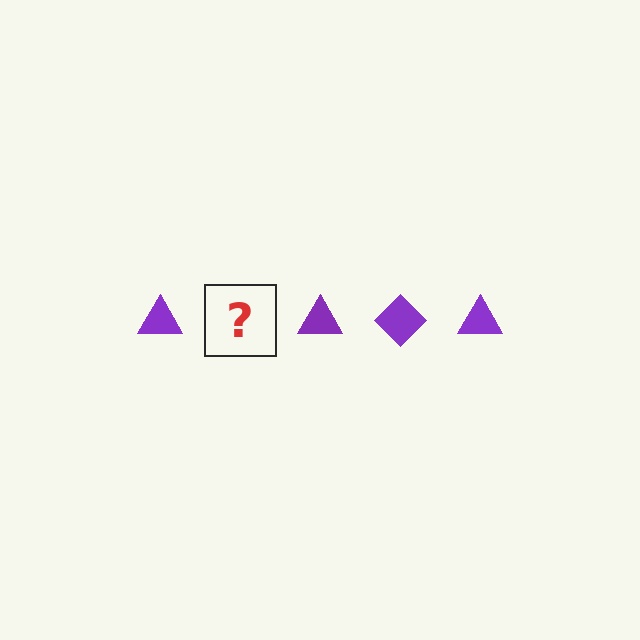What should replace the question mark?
The question mark should be replaced with a purple diamond.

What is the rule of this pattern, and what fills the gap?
The rule is that the pattern cycles through triangle, diamond shapes in purple. The gap should be filled with a purple diamond.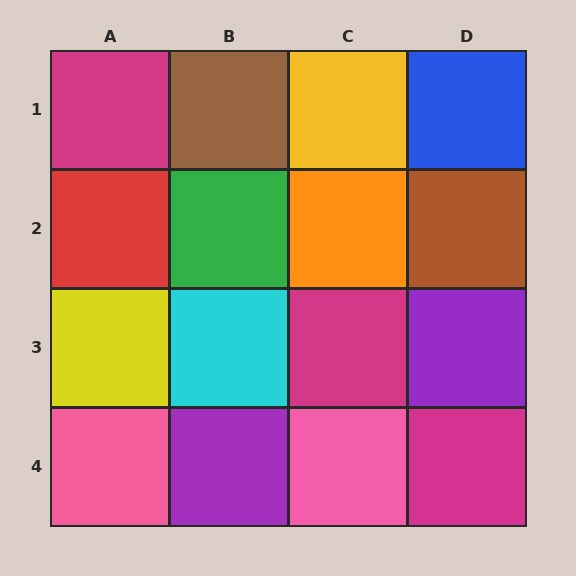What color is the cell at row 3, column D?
Purple.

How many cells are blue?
1 cell is blue.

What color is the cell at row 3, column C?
Magenta.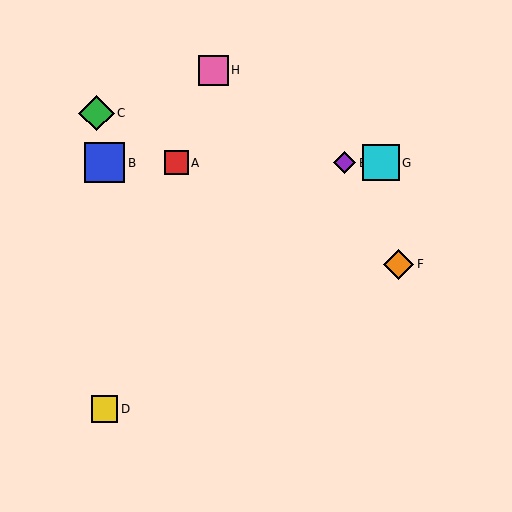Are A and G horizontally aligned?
Yes, both are at y≈163.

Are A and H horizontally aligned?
No, A is at y≈163 and H is at y≈70.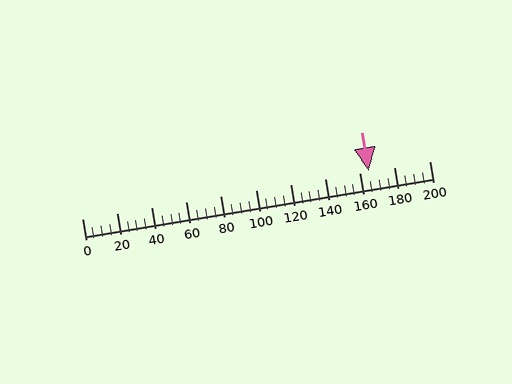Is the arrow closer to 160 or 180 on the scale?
The arrow is closer to 160.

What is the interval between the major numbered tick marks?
The major tick marks are spaced 20 units apart.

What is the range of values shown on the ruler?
The ruler shows values from 0 to 200.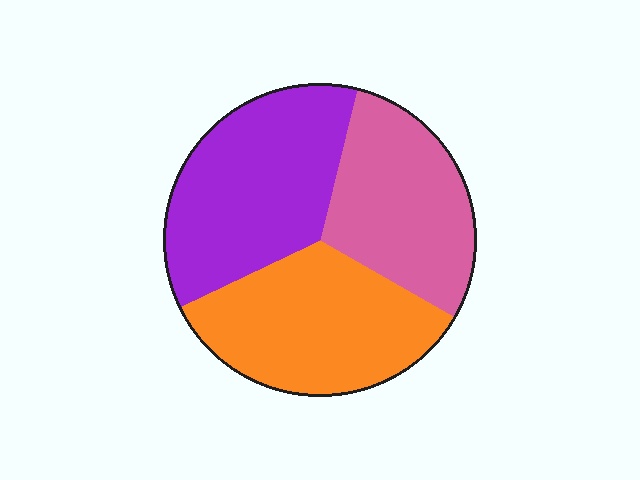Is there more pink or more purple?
Purple.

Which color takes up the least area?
Pink, at roughly 30%.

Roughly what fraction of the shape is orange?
Orange covers around 35% of the shape.